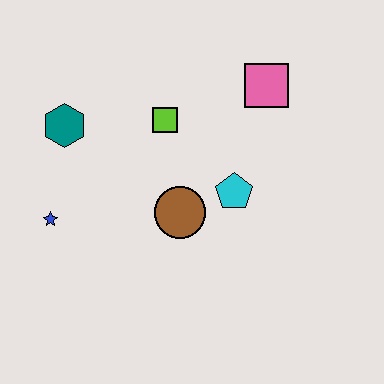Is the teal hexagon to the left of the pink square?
Yes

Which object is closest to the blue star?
The teal hexagon is closest to the blue star.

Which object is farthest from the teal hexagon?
The pink square is farthest from the teal hexagon.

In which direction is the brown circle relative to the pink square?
The brown circle is below the pink square.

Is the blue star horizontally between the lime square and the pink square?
No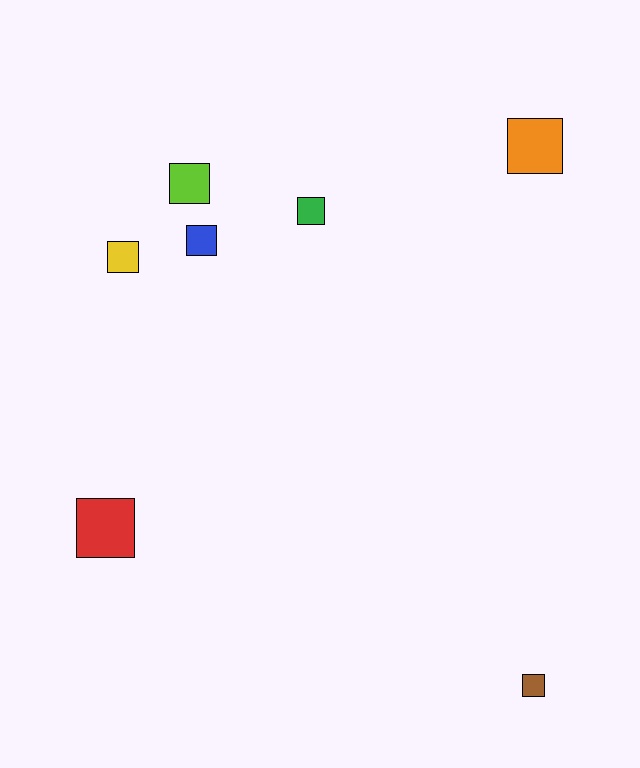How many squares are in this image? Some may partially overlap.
There are 7 squares.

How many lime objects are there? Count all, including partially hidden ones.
There is 1 lime object.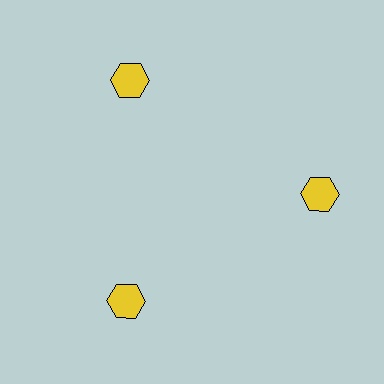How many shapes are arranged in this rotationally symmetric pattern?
There are 3 shapes, arranged in 3 groups of 1.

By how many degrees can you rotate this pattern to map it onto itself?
The pattern maps onto itself every 120 degrees of rotation.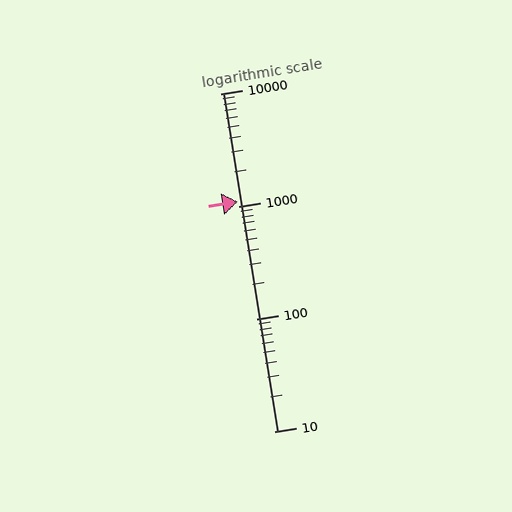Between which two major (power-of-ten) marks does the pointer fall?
The pointer is between 1000 and 10000.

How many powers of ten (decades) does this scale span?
The scale spans 3 decades, from 10 to 10000.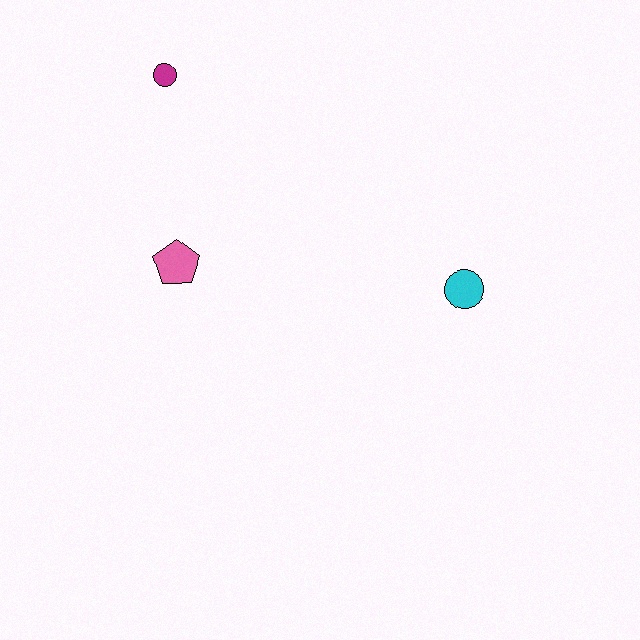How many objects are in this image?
There are 3 objects.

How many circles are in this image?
There are 2 circles.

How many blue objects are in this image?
There are no blue objects.